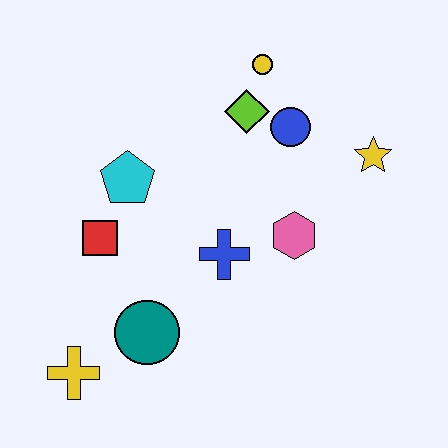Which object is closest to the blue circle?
The lime diamond is closest to the blue circle.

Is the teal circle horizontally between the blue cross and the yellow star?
No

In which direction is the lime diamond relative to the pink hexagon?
The lime diamond is above the pink hexagon.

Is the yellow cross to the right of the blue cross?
No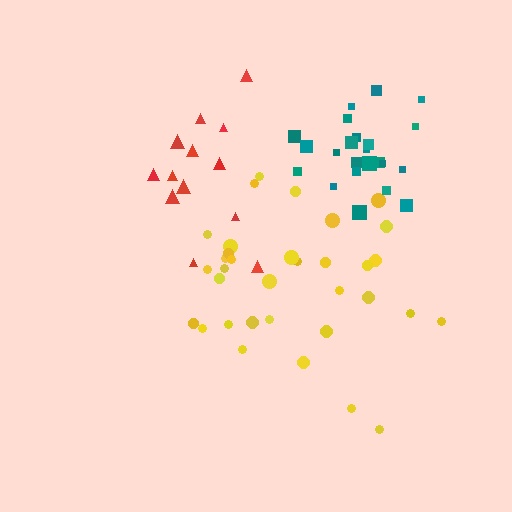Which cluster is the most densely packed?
Teal.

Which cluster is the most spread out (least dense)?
Red.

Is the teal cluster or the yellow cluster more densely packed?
Teal.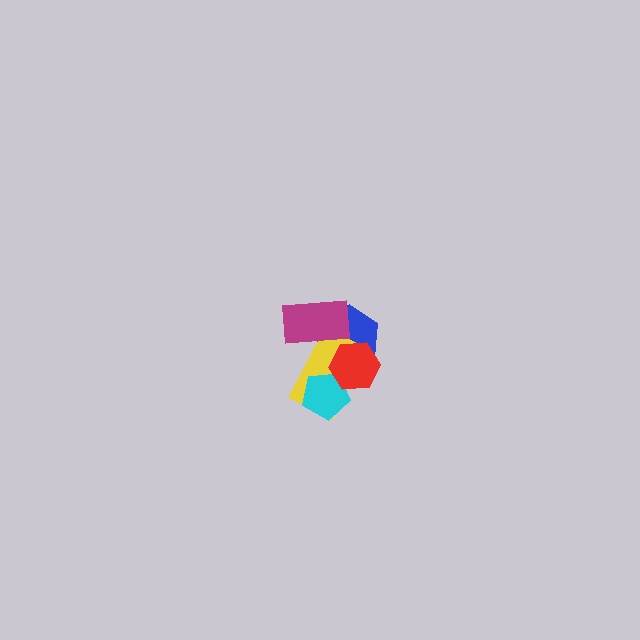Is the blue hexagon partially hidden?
Yes, it is partially covered by another shape.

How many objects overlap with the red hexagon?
3 objects overlap with the red hexagon.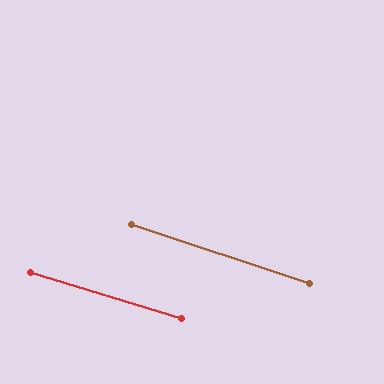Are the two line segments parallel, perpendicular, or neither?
Parallel — their directions differ by only 1.4°.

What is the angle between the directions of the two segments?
Approximately 1 degree.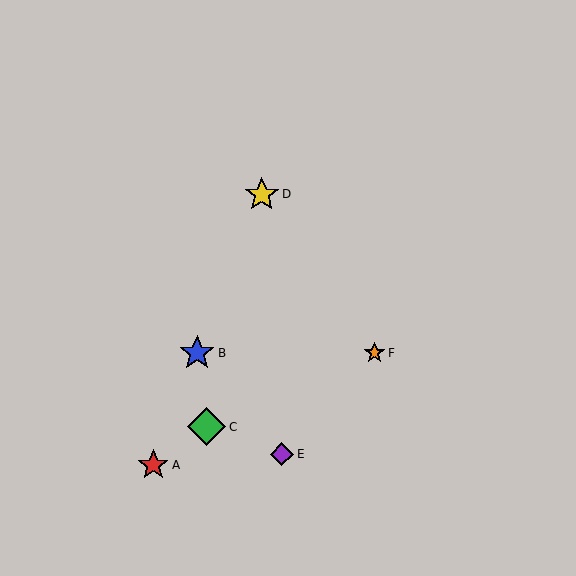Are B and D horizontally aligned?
No, B is at y≈353 and D is at y≈194.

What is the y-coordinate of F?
Object F is at y≈353.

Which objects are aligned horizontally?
Objects B, F are aligned horizontally.